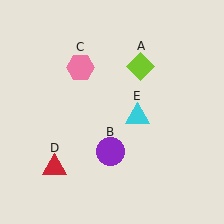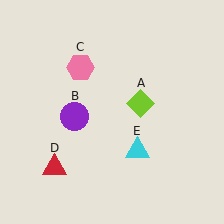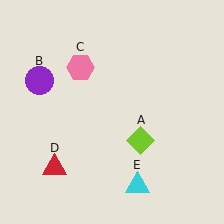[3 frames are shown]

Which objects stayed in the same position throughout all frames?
Pink hexagon (object C) and red triangle (object D) remained stationary.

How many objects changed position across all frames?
3 objects changed position: lime diamond (object A), purple circle (object B), cyan triangle (object E).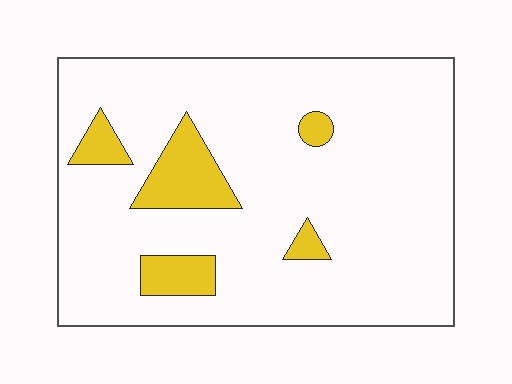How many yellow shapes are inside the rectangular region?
5.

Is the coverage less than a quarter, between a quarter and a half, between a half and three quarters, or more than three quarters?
Less than a quarter.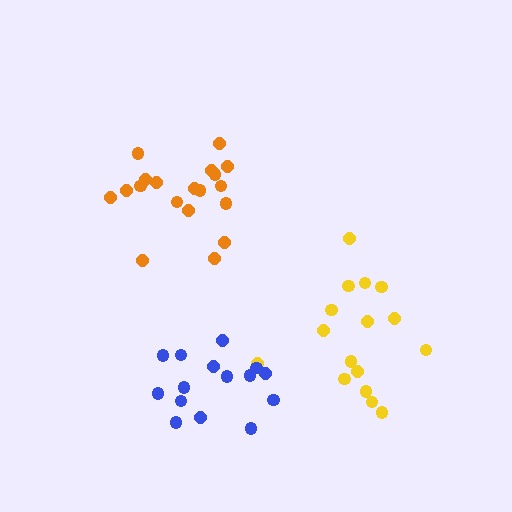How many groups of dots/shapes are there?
There are 3 groups.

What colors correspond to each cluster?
The clusters are colored: orange, yellow, blue.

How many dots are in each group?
Group 1: 19 dots, Group 2: 16 dots, Group 3: 15 dots (50 total).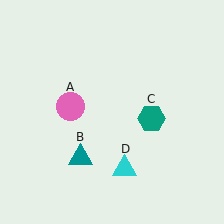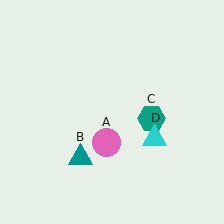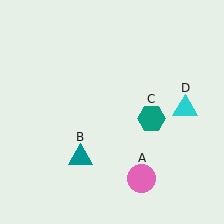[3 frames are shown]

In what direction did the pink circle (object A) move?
The pink circle (object A) moved down and to the right.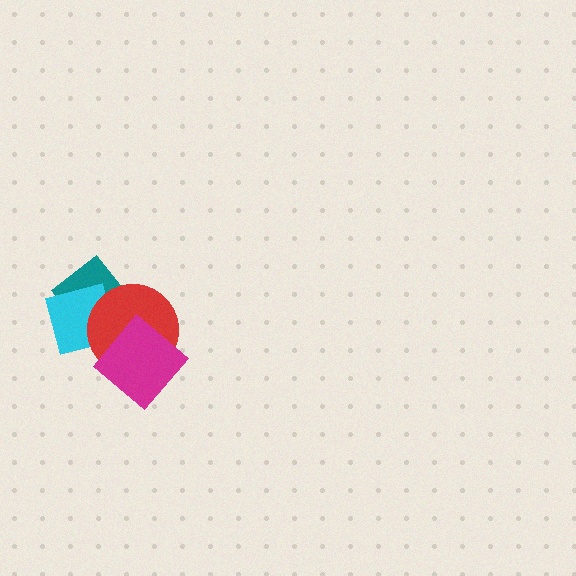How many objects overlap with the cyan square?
3 objects overlap with the cyan square.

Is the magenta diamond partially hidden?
No, no other shape covers it.